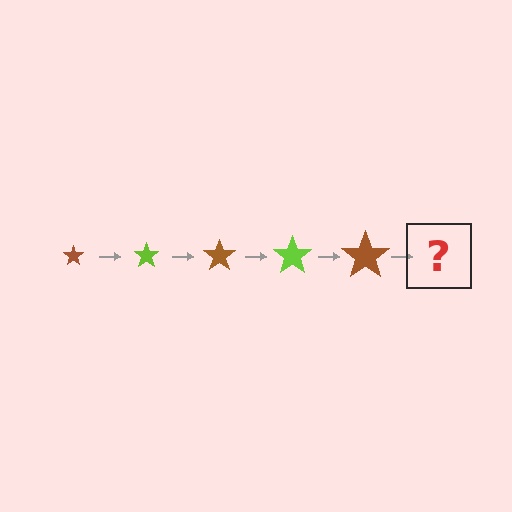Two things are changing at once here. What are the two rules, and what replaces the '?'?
The two rules are that the star grows larger each step and the color cycles through brown and lime. The '?' should be a lime star, larger than the previous one.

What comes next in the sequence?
The next element should be a lime star, larger than the previous one.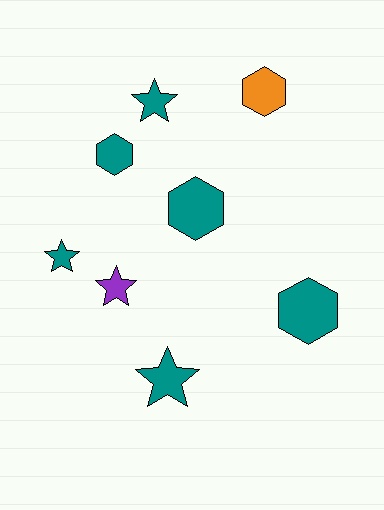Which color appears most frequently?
Teal, with 6 objects.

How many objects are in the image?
There are 8 objects.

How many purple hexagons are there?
There are no purple hexagons.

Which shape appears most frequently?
Star, with 4 objects.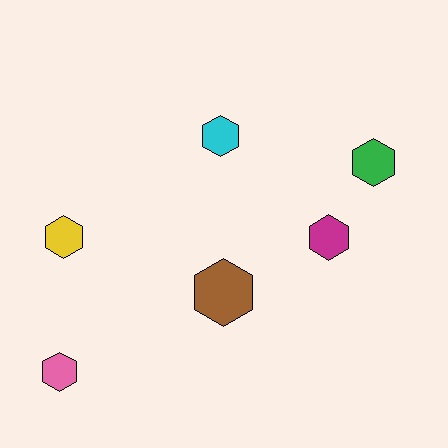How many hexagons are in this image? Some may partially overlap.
There are 6 hexagons.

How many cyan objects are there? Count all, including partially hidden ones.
There is 1 cyan object.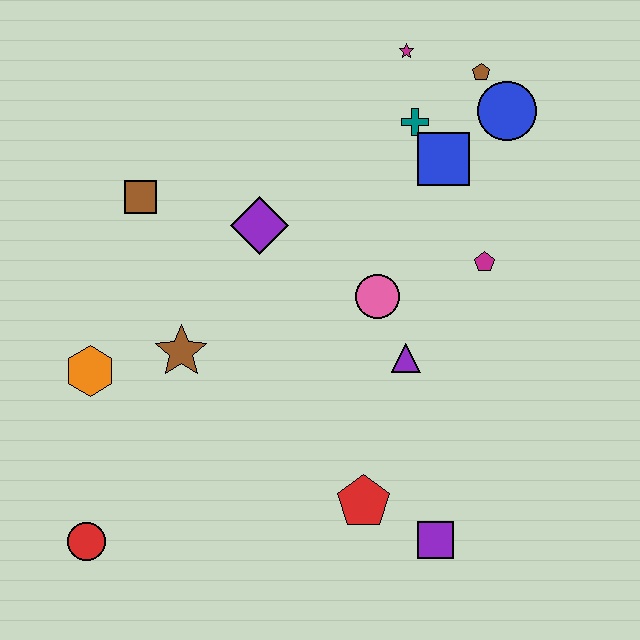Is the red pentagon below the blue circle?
Yes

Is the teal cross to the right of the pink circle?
Yes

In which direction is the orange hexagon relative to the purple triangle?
The orange hexagon is to the left of the purple triangle.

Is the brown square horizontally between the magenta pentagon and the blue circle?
No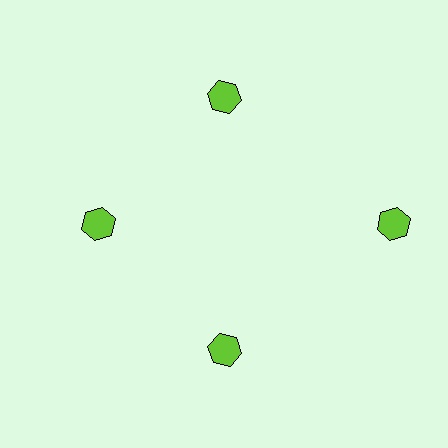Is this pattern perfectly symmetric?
No. The 4 lime hexagons are arranged in a ring, but one element near the 3 o'clock position is pushed outward from the center, breaking the 4-fold rotational symmetry.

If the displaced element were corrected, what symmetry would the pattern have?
It would have 4-fold rotational symmetry — the pattern would map onto itself every 90 degrees.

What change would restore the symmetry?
The symmetry would be restored by moving it inward, back onto the ring so that all 4 hexagons sit at equal angles and equal distance from the center.